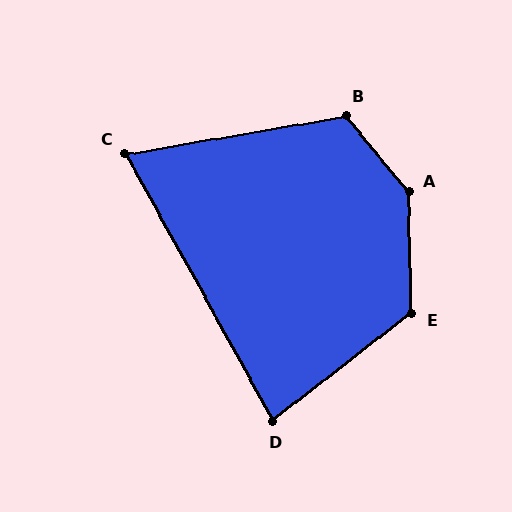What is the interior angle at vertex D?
Approximately 81 degrees (acute).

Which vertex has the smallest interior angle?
C, at approximately 71 degrees.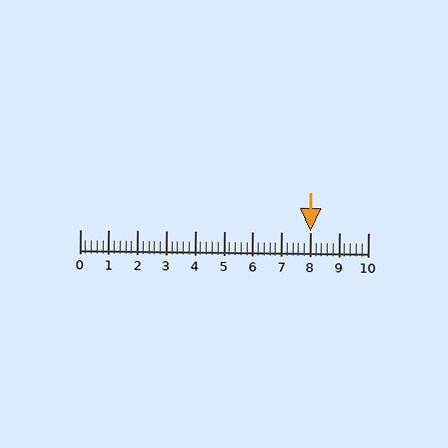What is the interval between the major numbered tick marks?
The major tick marks are spaced 1 units apart.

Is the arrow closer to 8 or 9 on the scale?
The arrow is closer to 8.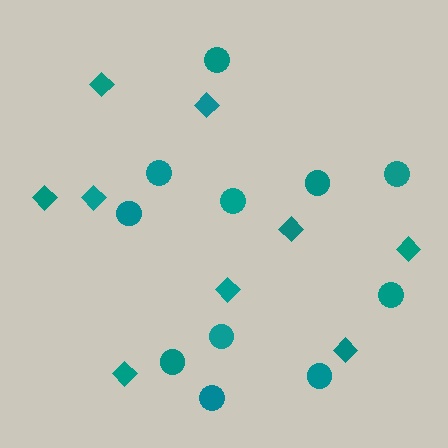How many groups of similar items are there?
There are 2 groups: one group of circles (11) and one group of diamonds (9).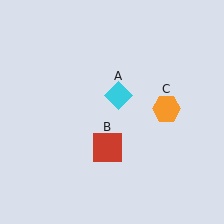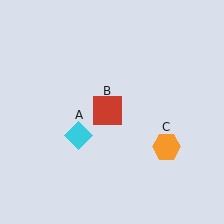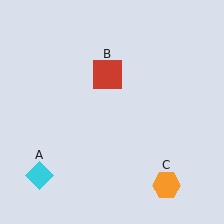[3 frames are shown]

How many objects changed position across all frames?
3 objects changed position: cyan diamond (object A), red square (object B), orange hexagon (object C).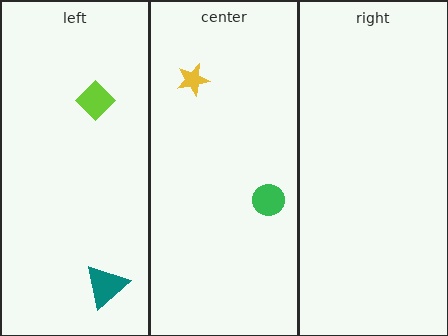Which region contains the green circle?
The center region.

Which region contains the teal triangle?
The left region.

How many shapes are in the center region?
2.